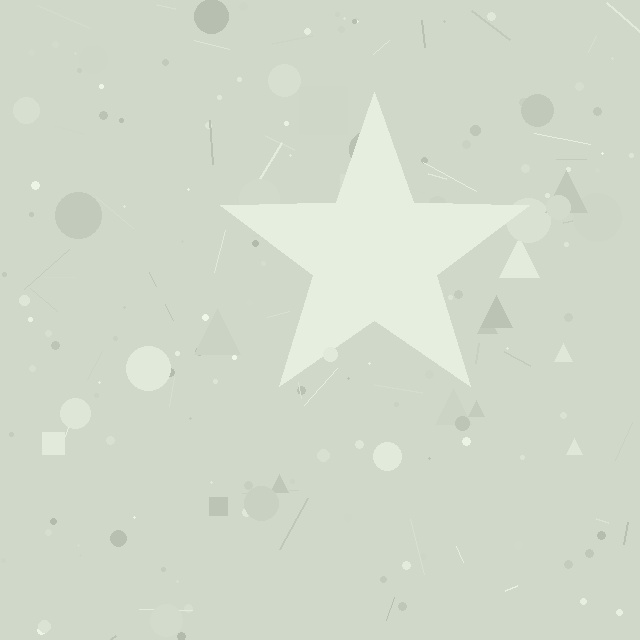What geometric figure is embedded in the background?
A star is embedded in the background.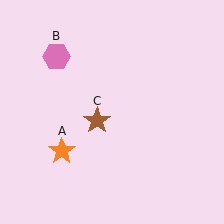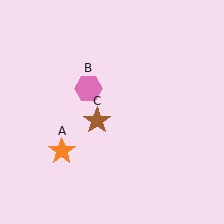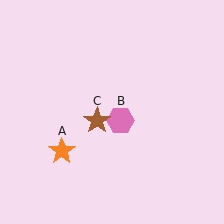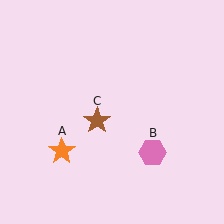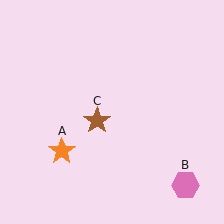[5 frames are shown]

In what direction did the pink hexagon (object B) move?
The pink hexagon (object B) moved down and to the right.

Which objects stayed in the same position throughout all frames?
Orange star (object A) and brown star (object C) remained stationary.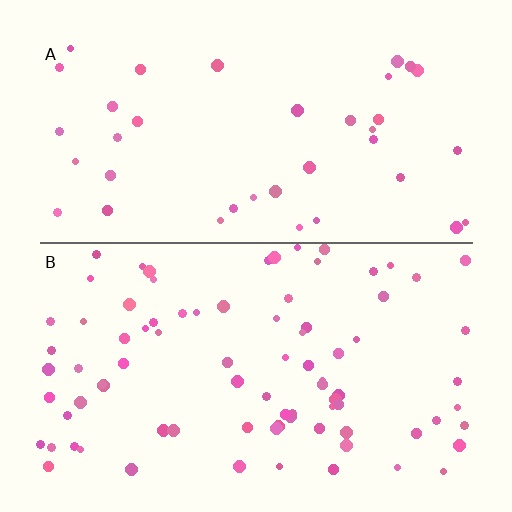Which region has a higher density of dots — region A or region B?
B (the bottom).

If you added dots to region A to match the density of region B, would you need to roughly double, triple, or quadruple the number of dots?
Approximately double.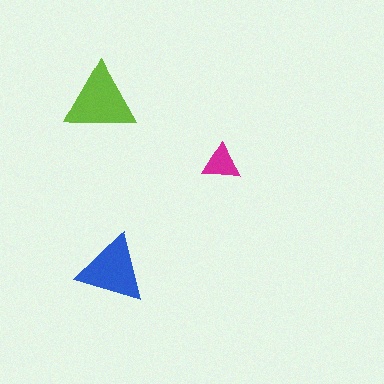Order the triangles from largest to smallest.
the lime one, the blue one, the magenta one.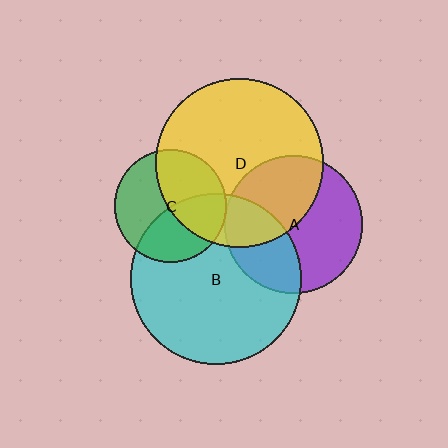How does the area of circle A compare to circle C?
Approximately 1.5 times.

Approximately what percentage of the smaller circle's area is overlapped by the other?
Approximately 5%.